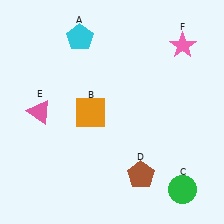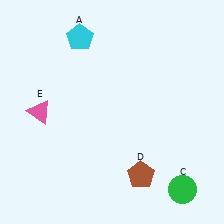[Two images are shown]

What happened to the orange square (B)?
The orange square (B) was removed in Image 2. It was in the bottom-left area of Image 1.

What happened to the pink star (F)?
The pink star (F) was removed in Image 2. It was in the top-right area of Image 1.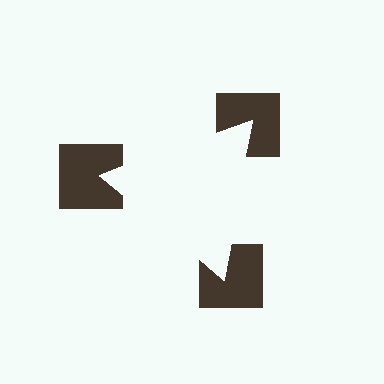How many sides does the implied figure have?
3 sides.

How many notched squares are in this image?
There are 3 — one at each vertex of the illusory triangle.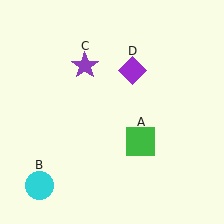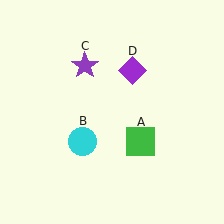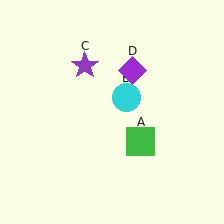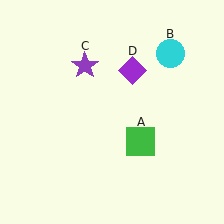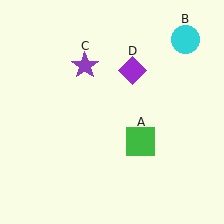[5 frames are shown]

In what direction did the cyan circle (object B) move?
The cyan circle (object B) moved up and to the right.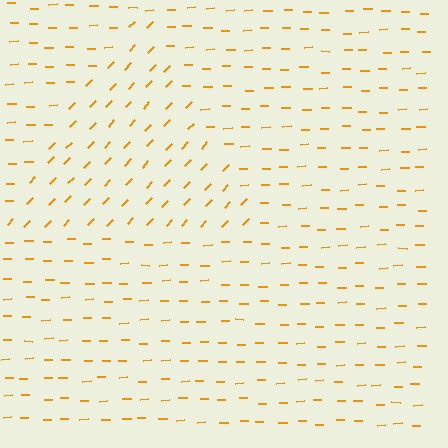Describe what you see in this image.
The image is filled with small orange line segments. A triangle region in the image has lines oriented differently from the surrounding lines, creating a visible texture boundary.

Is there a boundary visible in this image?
Yes, there is a texture boundary formed by a change in line orientation.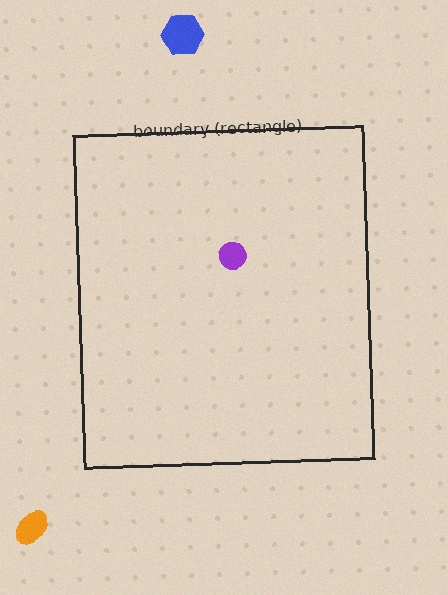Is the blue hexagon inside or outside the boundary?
Outside.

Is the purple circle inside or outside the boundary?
Inside.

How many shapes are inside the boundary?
1 inside, 2 outside.